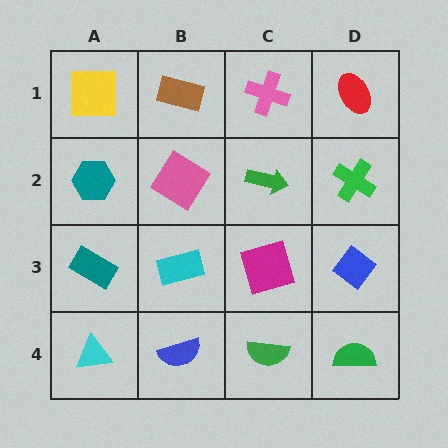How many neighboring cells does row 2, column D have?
3.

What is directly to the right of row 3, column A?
A cyan rectangle.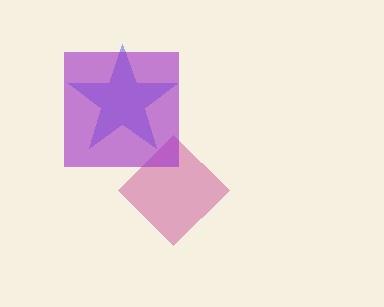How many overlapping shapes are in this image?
There are 3 overlapping shapes in the image.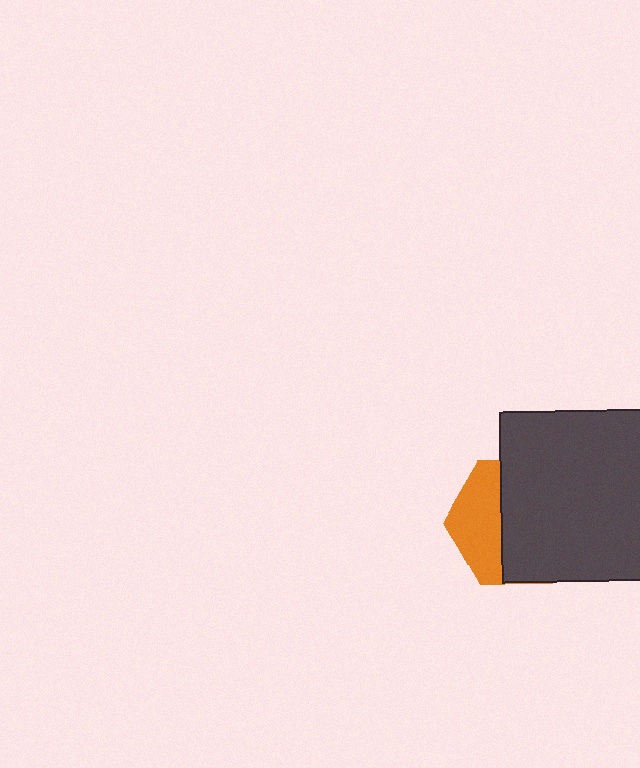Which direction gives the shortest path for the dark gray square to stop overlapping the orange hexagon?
Moving right gives the shortest separation.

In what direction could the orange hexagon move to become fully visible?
The orange hexagon could move left. That would shift it out from behind the dark gray square entirely.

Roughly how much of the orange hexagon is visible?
A small part of it is visible (roughly 36%).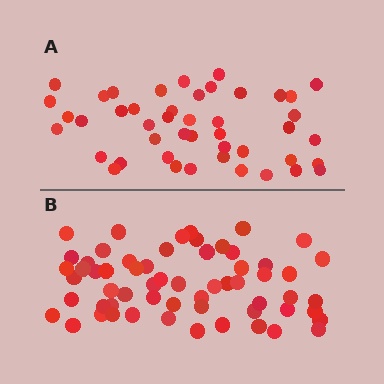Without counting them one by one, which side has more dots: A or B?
Region B (the bottom region) has more dots.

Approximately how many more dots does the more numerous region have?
Region B has approximately 15 more dots than region A.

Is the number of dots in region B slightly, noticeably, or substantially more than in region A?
Region B has noticeably more, but not dramatically so. The ratio is roughly 1.3 to 1.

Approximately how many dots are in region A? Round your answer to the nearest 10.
About 40 dots. (The exact count is 45, which rounds to 40.)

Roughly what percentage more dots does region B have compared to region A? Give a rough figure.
About 35% more.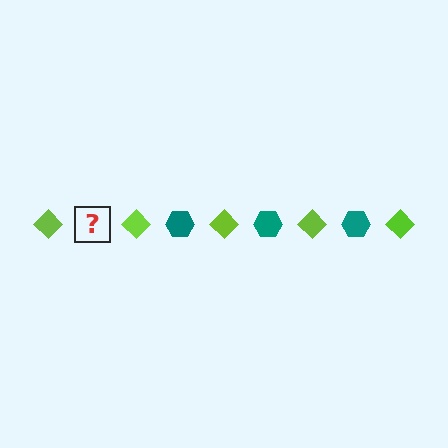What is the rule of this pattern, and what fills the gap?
The rule is that the pattern alternates between lime diamond and teal hexagon. The gap should be filled with a teal hexagon.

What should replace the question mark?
The question mark should be replaced with a teal hexagon.